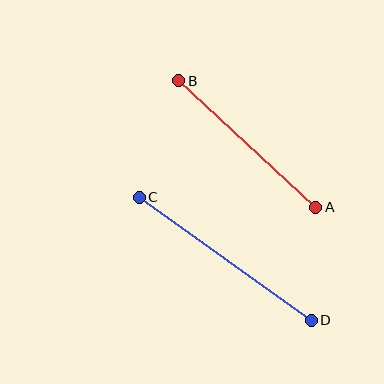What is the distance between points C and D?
The distance is approximately 211 pixels.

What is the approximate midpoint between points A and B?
The midpoint is at approximately (247, 144) pixels.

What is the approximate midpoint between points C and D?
The midpoint is at approximately (225, 259) pixels.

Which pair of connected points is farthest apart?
Points C and D are farthest apart.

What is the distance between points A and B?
The distance is approximately 186 pixels.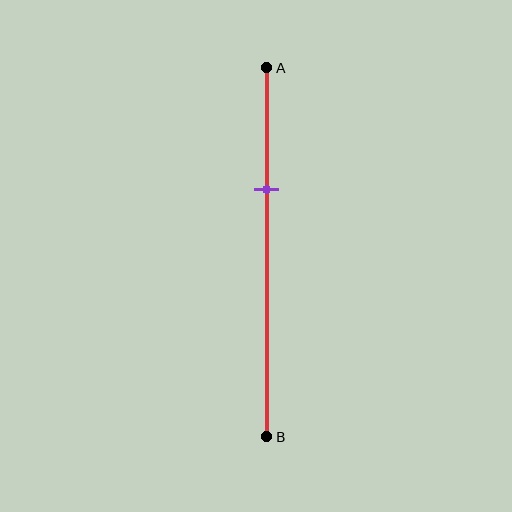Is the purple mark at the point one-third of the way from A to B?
Yes, the mark is approximately at the one-third point.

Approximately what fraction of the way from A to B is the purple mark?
The purple mark is approximately 35% of the way from A to B.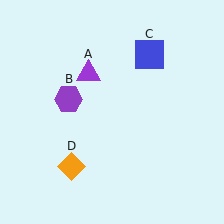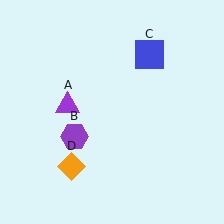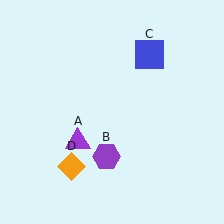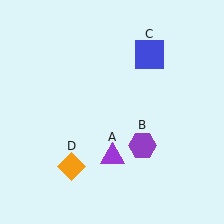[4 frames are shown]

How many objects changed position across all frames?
2 objects changed position: purple triangle (object A), purple hexagon (object B).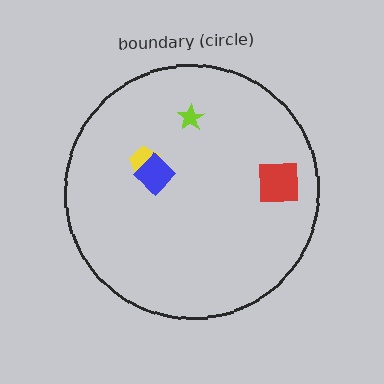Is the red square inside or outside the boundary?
Inside.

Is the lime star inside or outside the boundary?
Inside.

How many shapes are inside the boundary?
4 inside, 0 outside.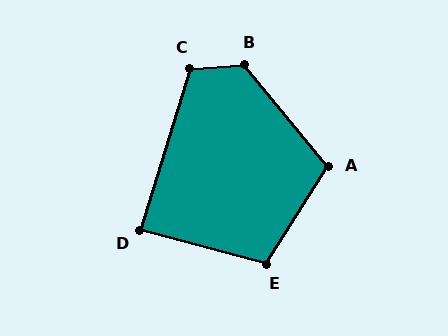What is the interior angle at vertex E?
Approximately 108 degrees (obtuse).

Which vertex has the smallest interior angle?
D, at approximately 88 degrees.